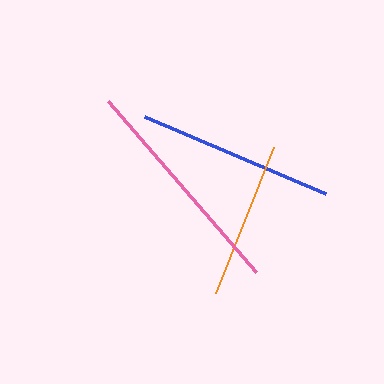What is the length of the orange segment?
The orange segment is approximately 157 pixels long.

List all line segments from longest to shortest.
From longest to shortest: pink, blue, orange.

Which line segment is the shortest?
The orange line is the shortest at approximately 157 pixels.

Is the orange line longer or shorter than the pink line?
The pink line is longer than the orange line.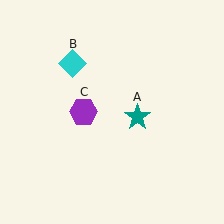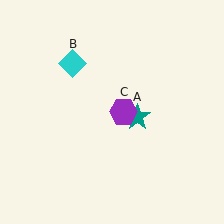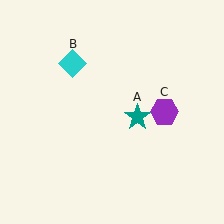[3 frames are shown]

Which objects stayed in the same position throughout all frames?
Teal star (object A) and cyan diamond (object B) remained stationary.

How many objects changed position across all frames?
1 object changed position: purple hexagon (object C).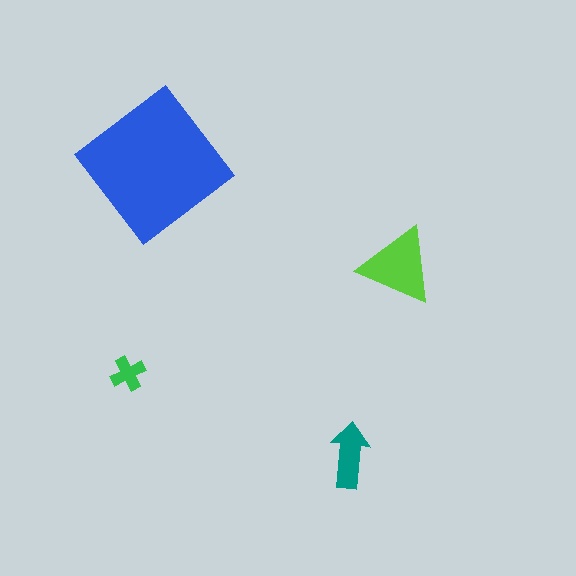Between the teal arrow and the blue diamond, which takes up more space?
The blue diamond.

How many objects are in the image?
There are 4 objects in the image.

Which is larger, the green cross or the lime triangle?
The lime triangle.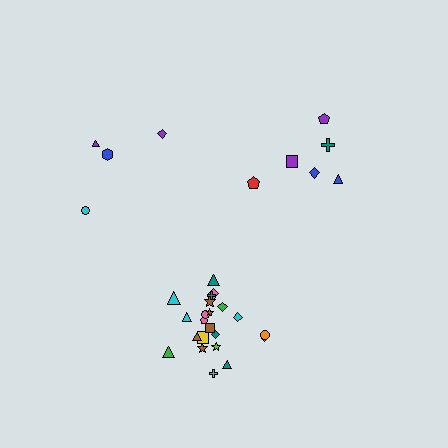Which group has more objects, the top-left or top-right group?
The top-right group.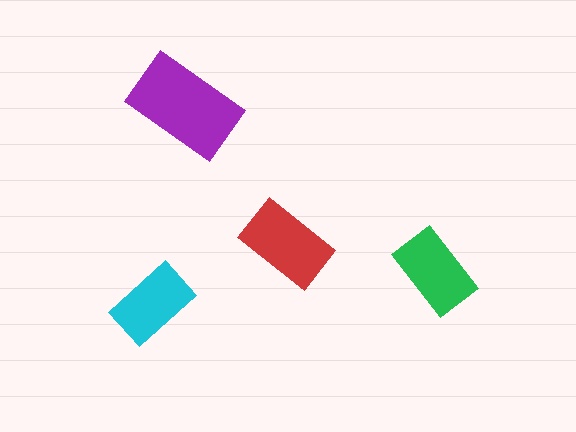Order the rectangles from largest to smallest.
the purple one, the red one, the green one, the cyan one.